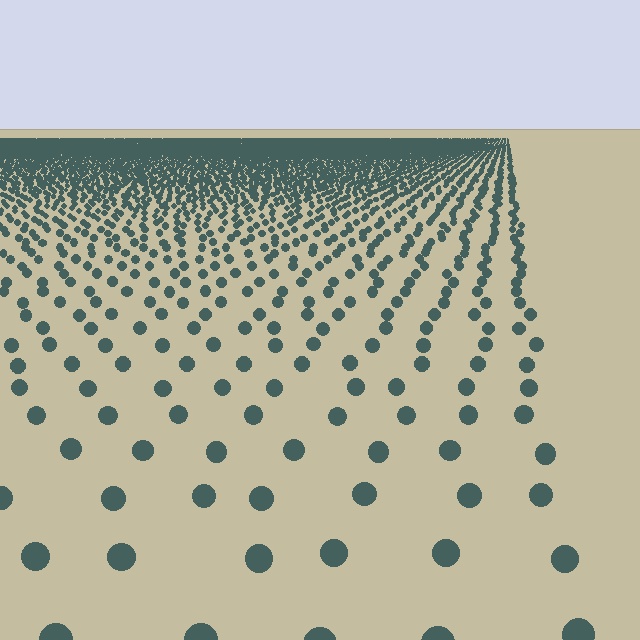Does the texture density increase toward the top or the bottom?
Density increases toward the top.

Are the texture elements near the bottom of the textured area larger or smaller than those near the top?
Larger. Near the bottom, elements are closer to the viewer and appear at a bigger on-screen size.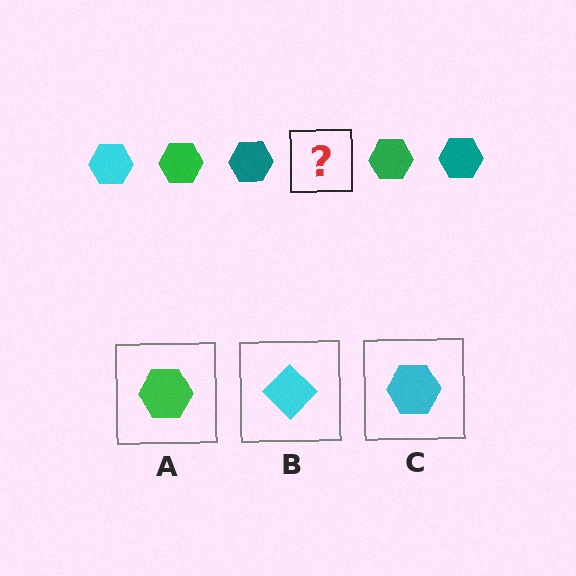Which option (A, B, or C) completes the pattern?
C.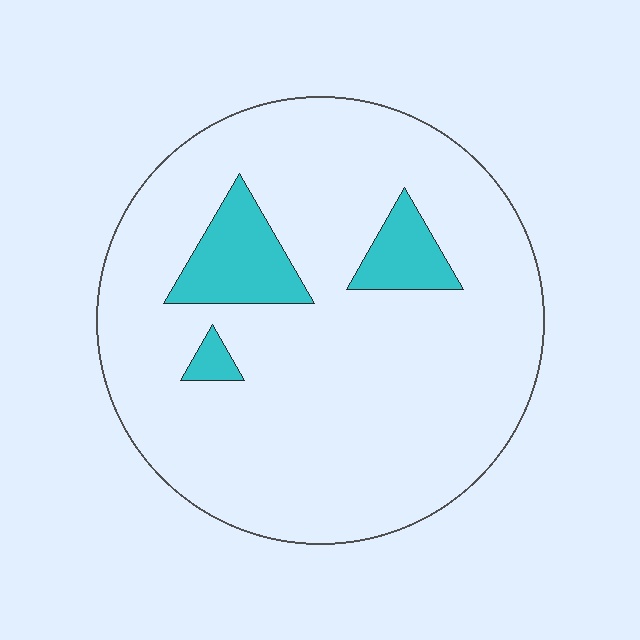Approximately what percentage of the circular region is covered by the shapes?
Approximately 10%.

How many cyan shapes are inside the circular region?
3.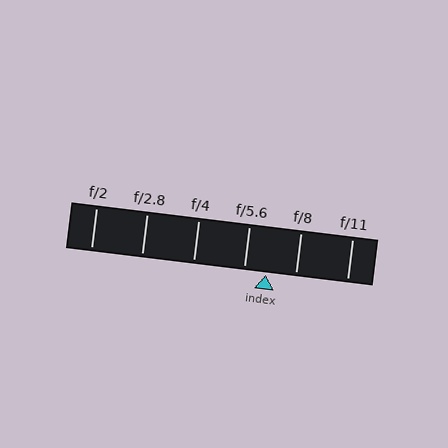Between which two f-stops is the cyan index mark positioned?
The index mark is between f/5.6 and f/8.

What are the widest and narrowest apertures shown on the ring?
The widest aperture shown is f/2 and the narrowest is f/11.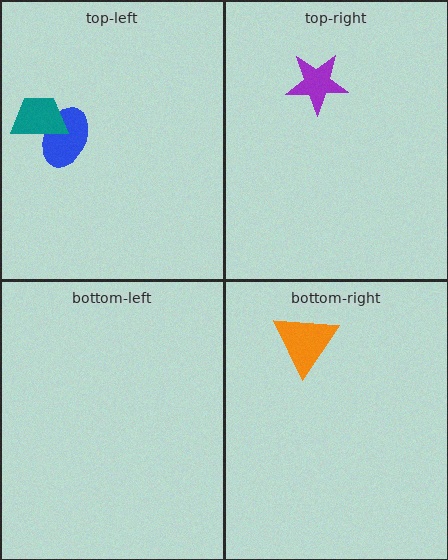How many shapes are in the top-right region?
1.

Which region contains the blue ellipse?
The top-left region.